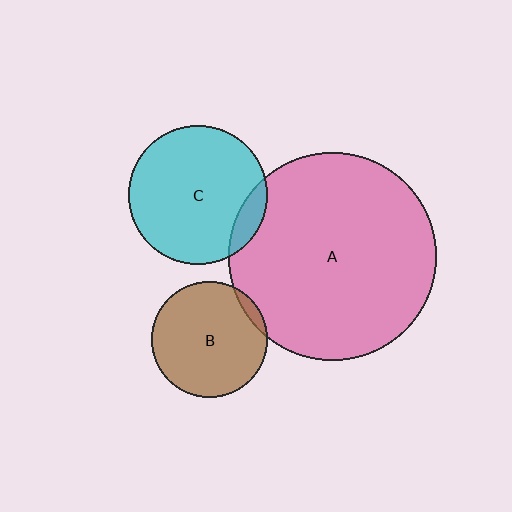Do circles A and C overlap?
Yes.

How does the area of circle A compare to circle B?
Approximately 3.2 times.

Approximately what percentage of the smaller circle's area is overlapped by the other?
Approximately 10%.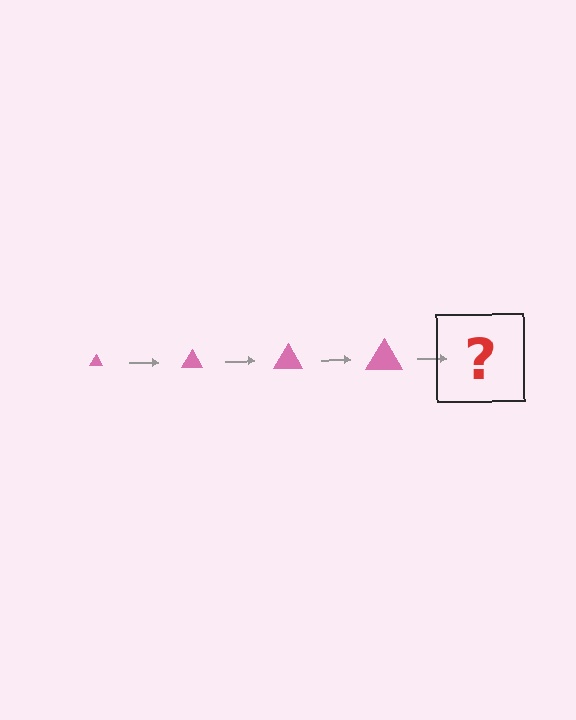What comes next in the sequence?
The next element should be a pink triangle, larger than the previous one.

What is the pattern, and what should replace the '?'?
The pattern is that the triangle gets progressively larger each step. The '?' should be a pink triangle, larger than the previous one.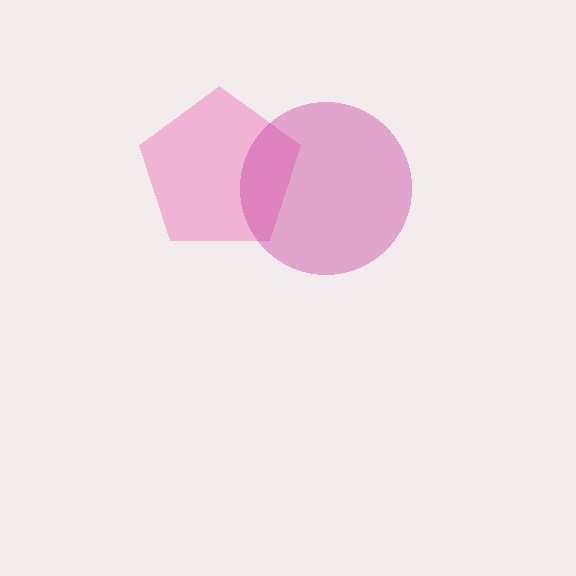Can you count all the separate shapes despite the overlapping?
Yes, there are 2 separate shapes.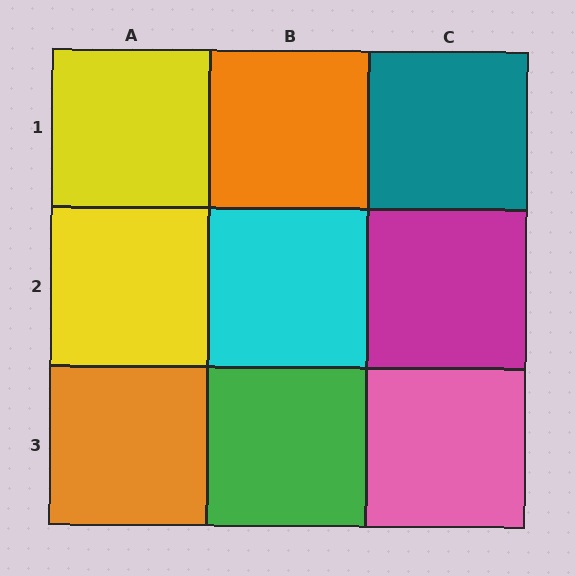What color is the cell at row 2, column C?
Magenta.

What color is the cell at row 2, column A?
Yellow.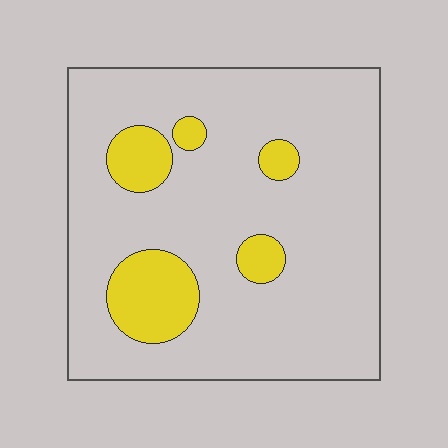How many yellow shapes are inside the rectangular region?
5.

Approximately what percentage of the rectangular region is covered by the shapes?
Approximately 15%.